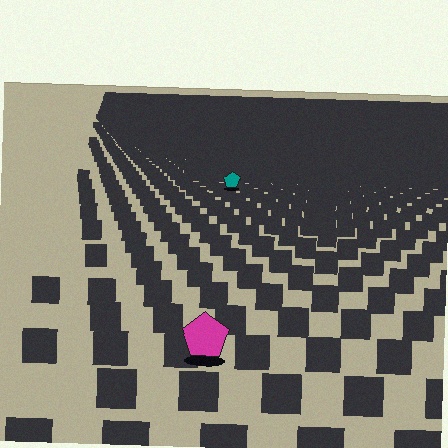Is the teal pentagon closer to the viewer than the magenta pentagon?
No. The magenta pentagon is closer — you can tell from the texture gradient: the ground texture is coarser near it.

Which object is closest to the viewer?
The magenta pentagon is closest. The texture marks near it are larger and more spread out.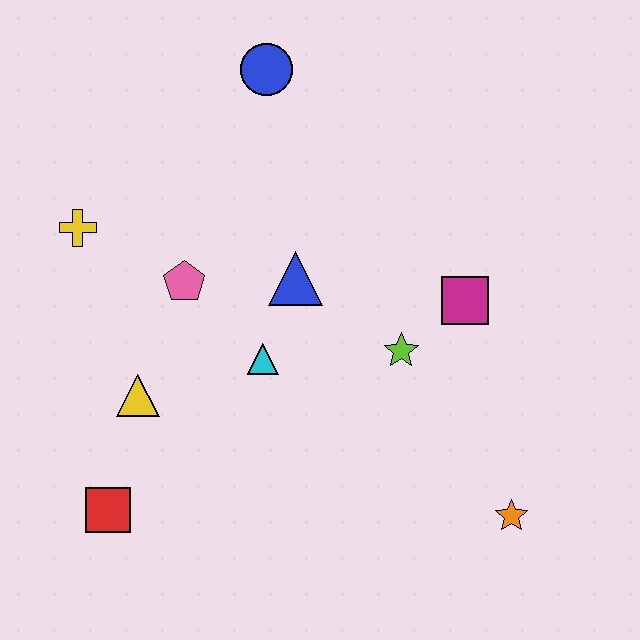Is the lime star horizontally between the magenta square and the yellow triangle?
Yes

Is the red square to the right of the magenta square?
No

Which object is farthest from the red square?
The blue circle is farthest from the red square.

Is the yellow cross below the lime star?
No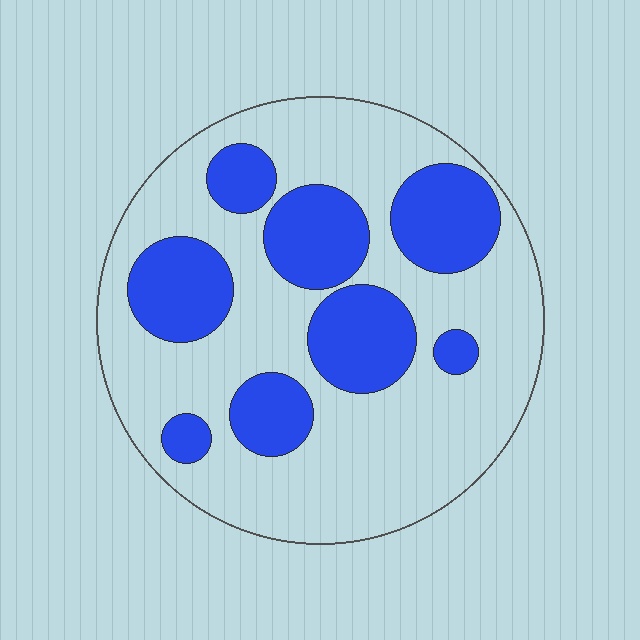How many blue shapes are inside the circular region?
8.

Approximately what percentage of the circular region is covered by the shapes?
Approximately 30%.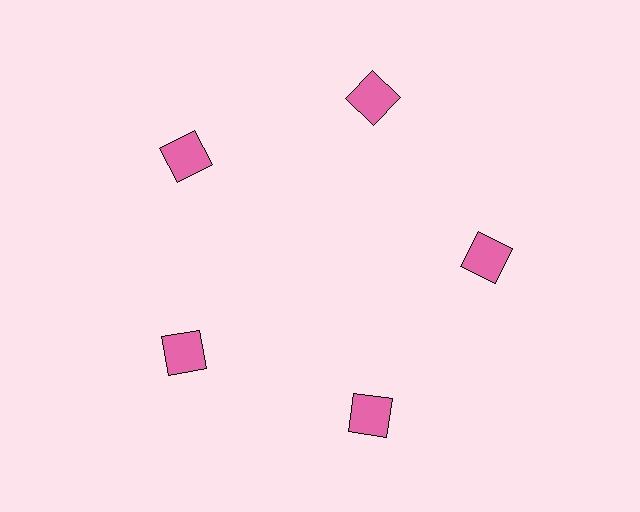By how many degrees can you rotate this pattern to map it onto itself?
The pattern maps onto itself every 72 degrees of rotation.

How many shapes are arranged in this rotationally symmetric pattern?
There are 5 shapes, arranged in 5 groups of 1.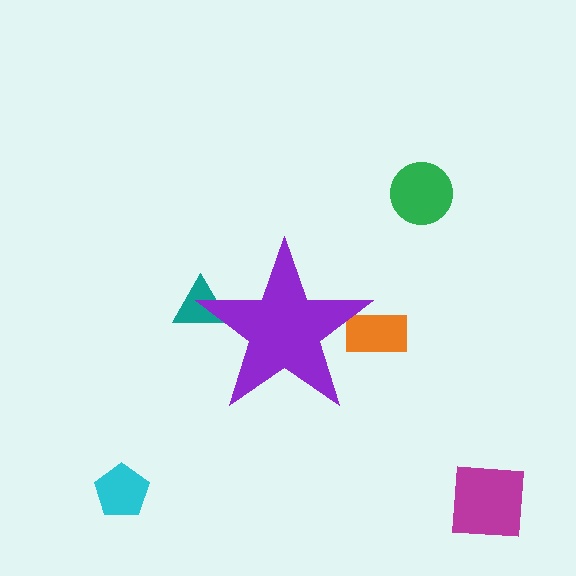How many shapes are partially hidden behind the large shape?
2 shapes are partially hidden.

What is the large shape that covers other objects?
A purple star.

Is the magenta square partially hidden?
No, the magenta square is fully visible.